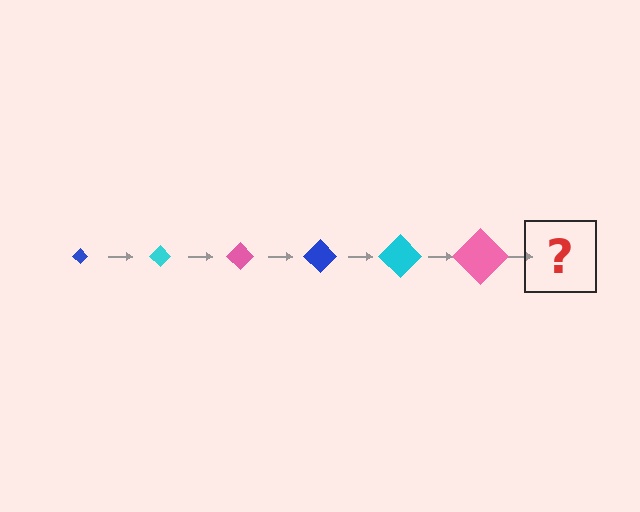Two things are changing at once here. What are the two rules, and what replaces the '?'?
The two rules are that the diamond grows larger each step and the color cycles through blue, cyan, and pink. The '?' should be a blue diamond, larger than the previous one.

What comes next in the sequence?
The next element should be a blue diamond, larger than the previous one.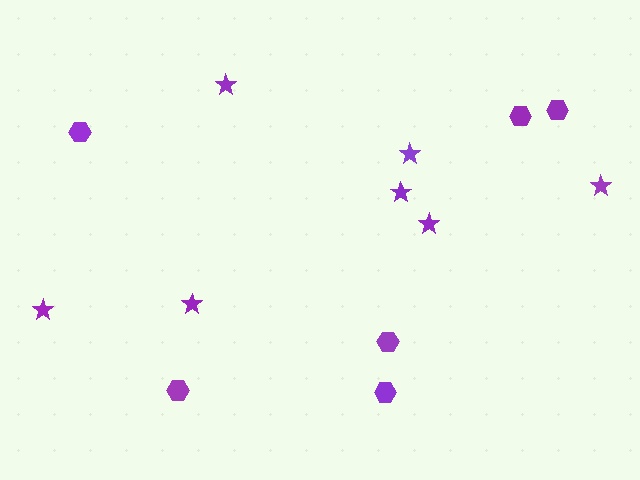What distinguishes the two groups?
There are 2 groups: one group of stars (7) and one group of hexagons (6).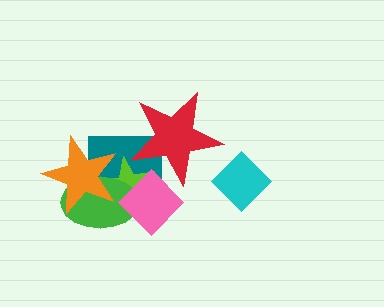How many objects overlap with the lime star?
5 objects overlap with the lime star.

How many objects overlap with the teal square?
5 objects overlap with the teal square.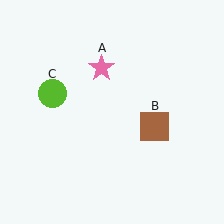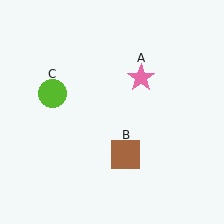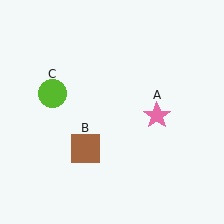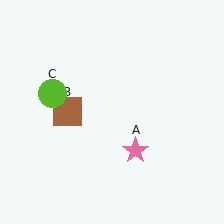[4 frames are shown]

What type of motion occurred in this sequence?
The pink star (object A), brown square (object B) rotated clockwise around the center of the scene.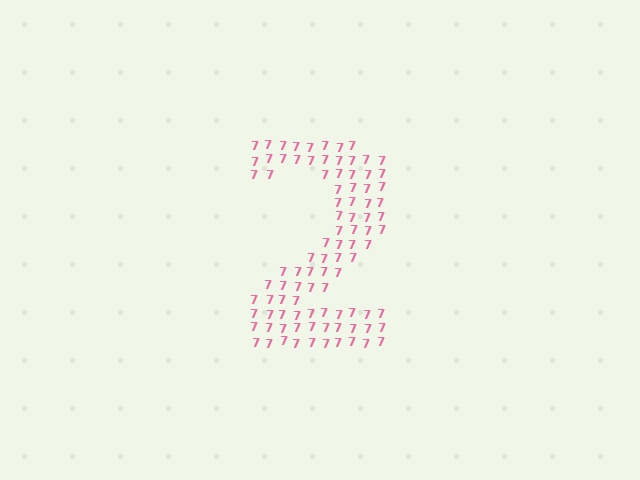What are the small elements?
The small elements are digit 7's.